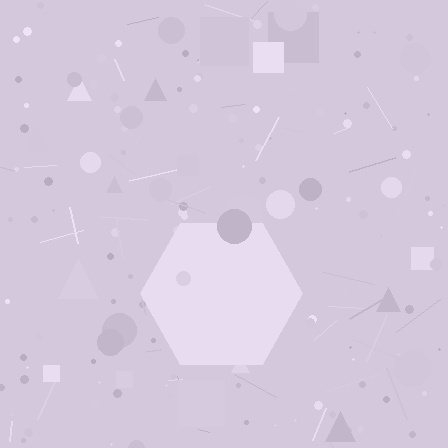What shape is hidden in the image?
A hexagon is hidden in the image.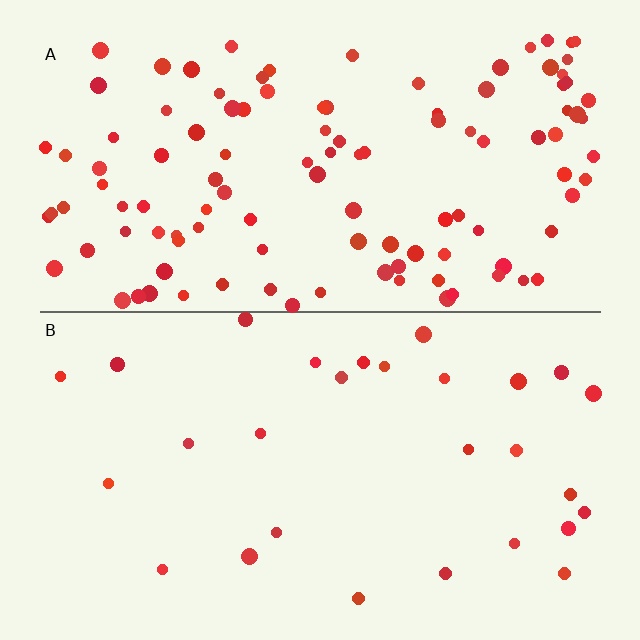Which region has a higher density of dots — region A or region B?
A (the top).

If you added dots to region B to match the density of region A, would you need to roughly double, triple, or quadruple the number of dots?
Approximately quadruple.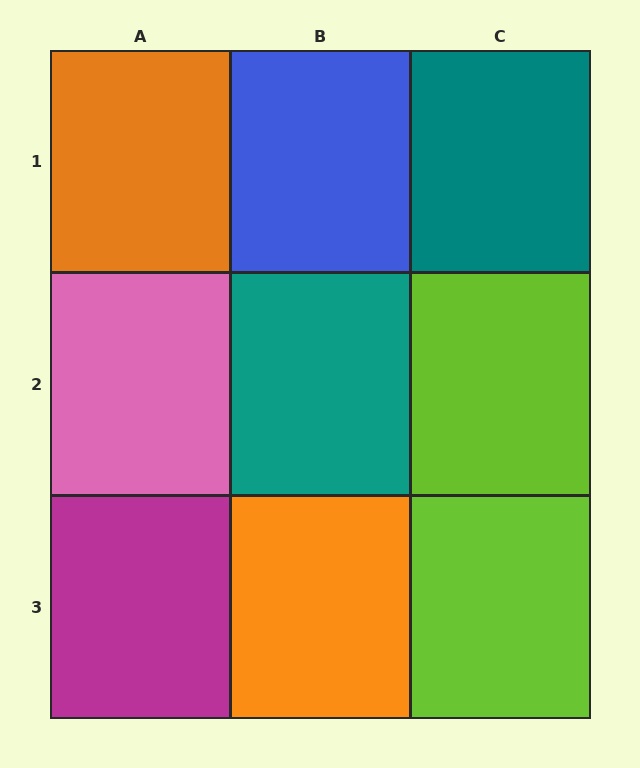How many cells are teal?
2 cells are teal.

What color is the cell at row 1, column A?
Orange.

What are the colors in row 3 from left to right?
Magenta, orange, lime.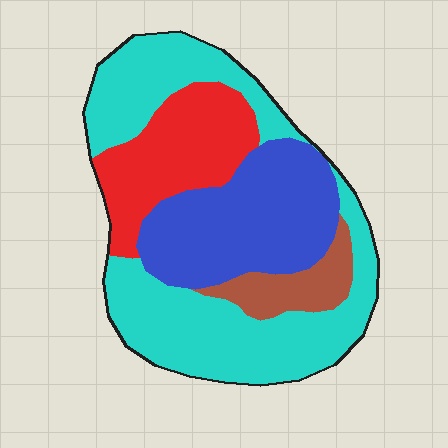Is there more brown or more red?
Red.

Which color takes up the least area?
Brown, at roughly 10%.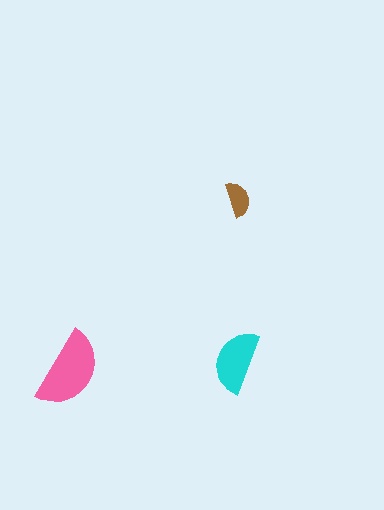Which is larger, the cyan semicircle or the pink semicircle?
The pink one.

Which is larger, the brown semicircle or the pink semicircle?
The pink one.